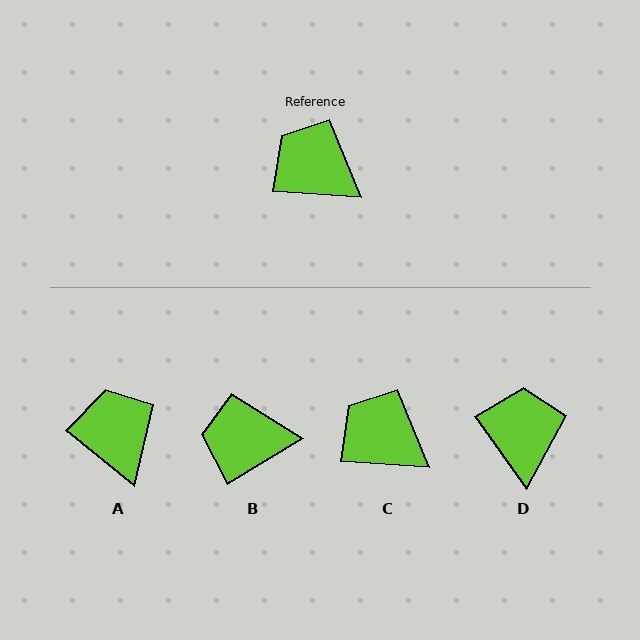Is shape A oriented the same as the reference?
No, it is off by about 36 degrees.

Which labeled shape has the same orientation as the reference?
C.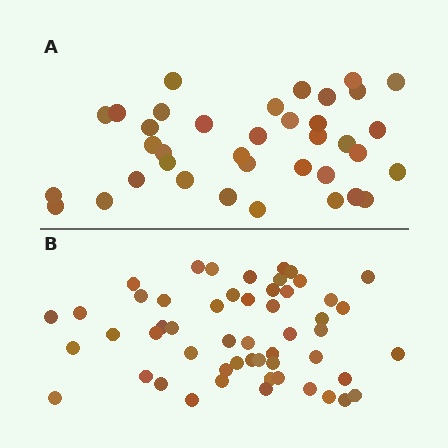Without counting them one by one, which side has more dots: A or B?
Region B (the bottom region) has more dots.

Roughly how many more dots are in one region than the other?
Region B has approximately 15 more dots than region A.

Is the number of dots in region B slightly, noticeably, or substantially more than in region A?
Region B has noticeably more, but not dramatically so. The ratio is roughly 1.4 to 1.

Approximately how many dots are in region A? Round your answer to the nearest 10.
About 40 dots. (The exact count is 37, which rounds to 40.)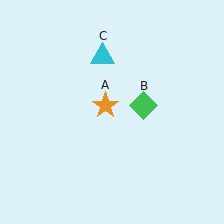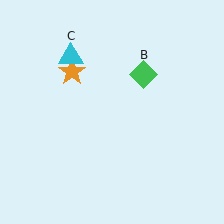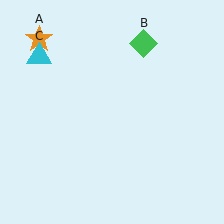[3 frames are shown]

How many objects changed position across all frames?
3 objects changed position: orange star (object A), green diamond (object B), cyan triangle (object C).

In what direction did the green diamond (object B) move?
The green diamond (object B) moved up.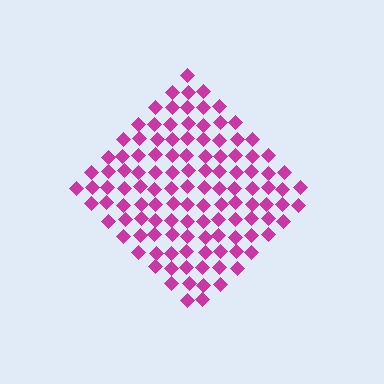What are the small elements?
The small elements are diamonds.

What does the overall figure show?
The overall figure shows a diamond.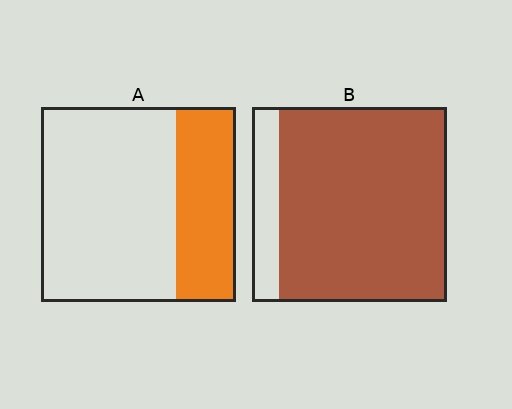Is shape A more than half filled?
No.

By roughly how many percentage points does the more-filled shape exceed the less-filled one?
By roughly 55 percentage points (B over A).